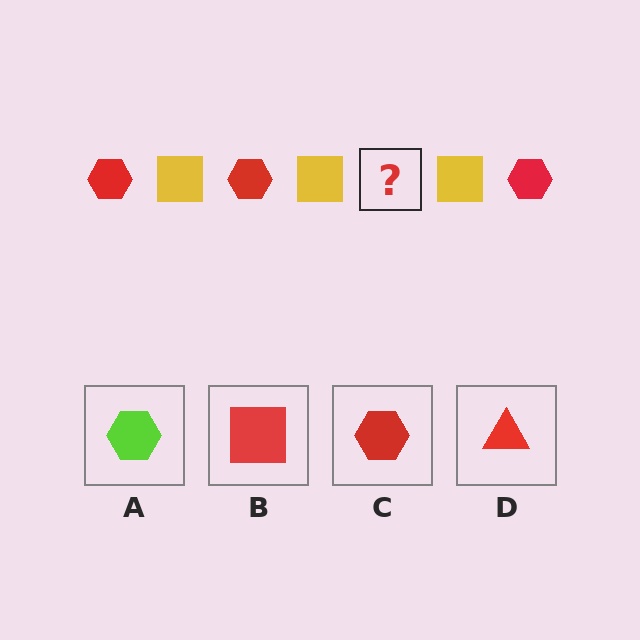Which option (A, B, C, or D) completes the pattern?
C.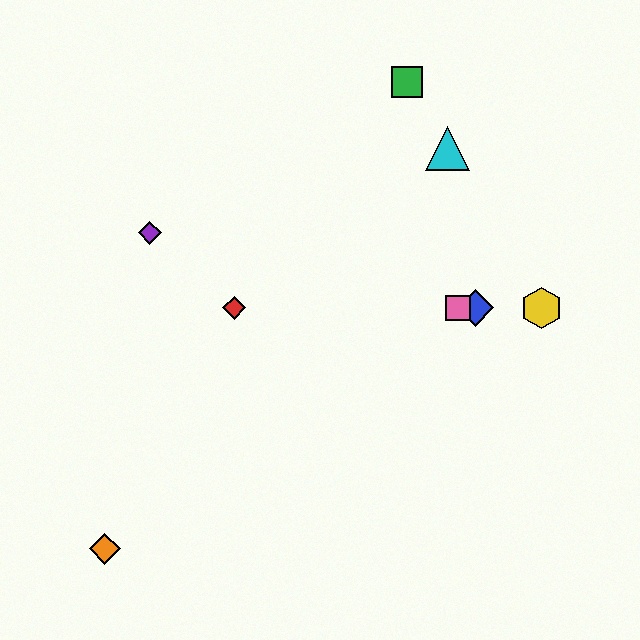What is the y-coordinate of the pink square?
The pink square is at y≈308.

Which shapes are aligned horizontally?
The red diamond, the blue diamond, the yellow hexagon, the pink square are aligned horizontally.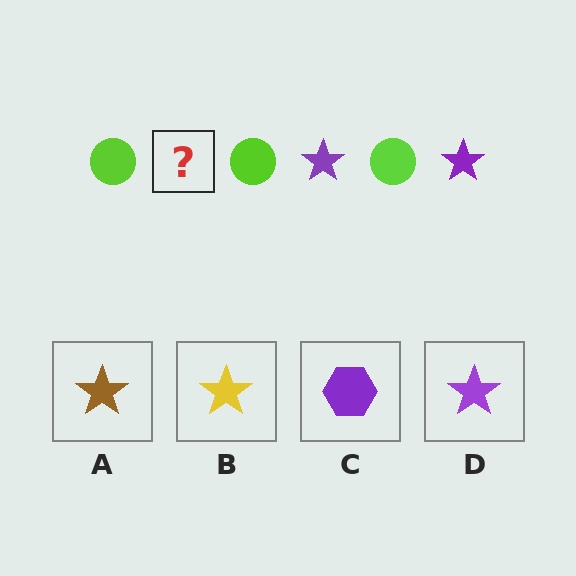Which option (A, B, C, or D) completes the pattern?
D.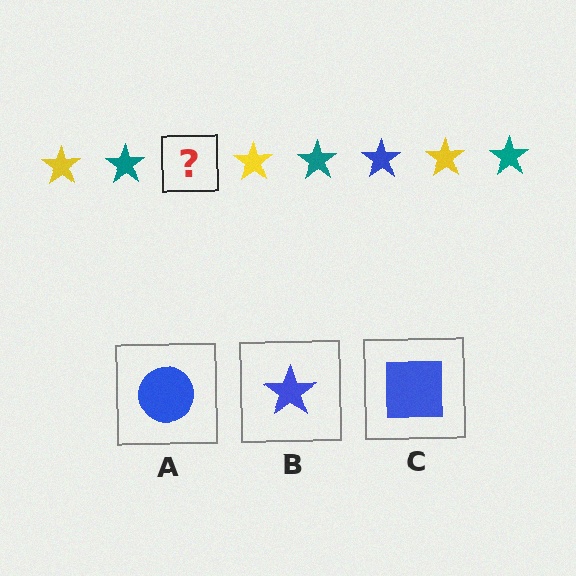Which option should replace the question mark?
Option B.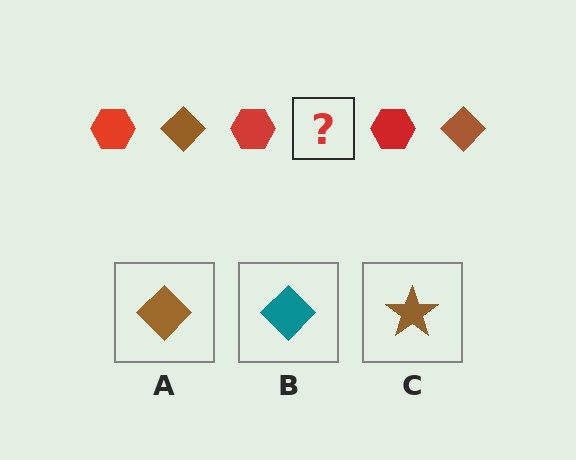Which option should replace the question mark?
Option A.